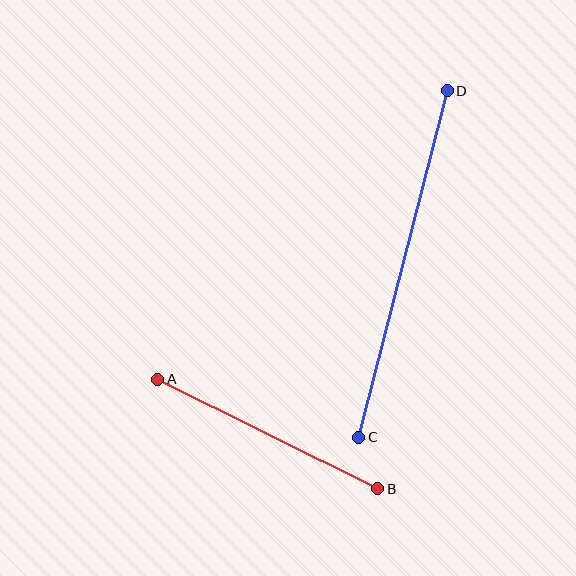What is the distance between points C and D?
The distance is approximately 358 pixels.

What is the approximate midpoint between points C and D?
The midpoint is at approximately (403, 264) pixels.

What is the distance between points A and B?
The distance is approximately 246 pixels.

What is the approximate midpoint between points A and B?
The midpoint is at approximately (268, 434) pixels.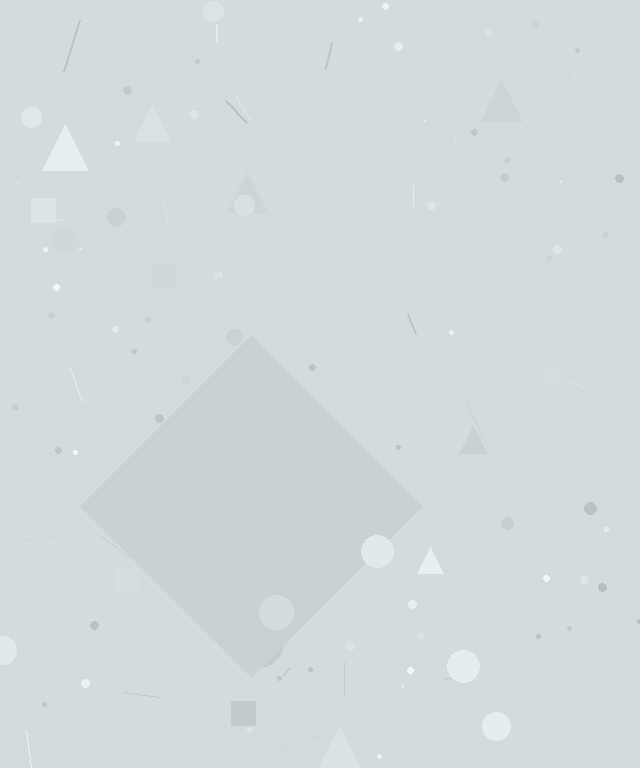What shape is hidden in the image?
A diamond is hidden in the image.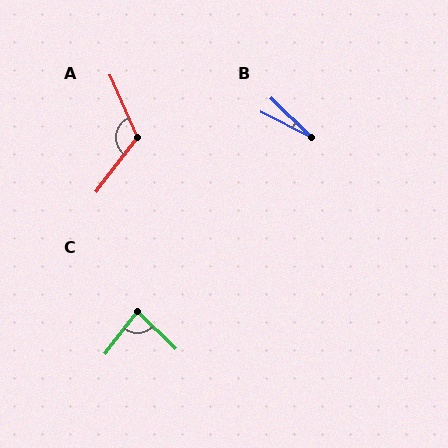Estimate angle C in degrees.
Approximately 83 degrees.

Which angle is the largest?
A, at approximately 120 degrees.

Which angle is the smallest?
B, at approximately 18 degrees.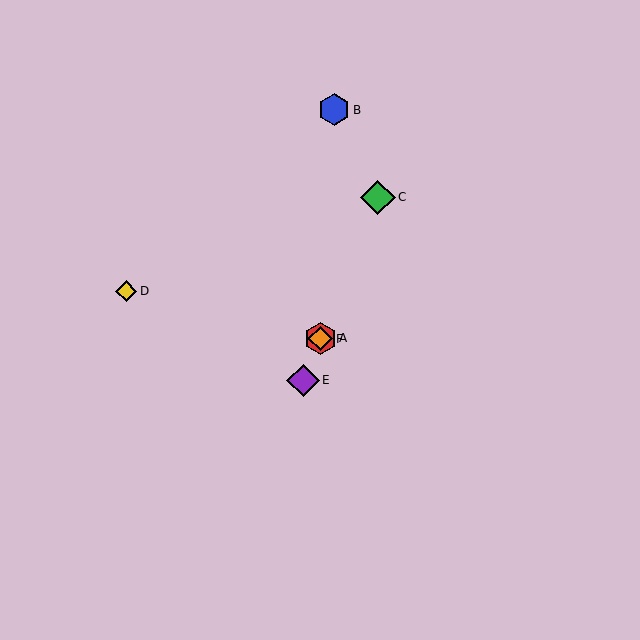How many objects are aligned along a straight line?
4 objects (A, C, E, F) are aligned along a straight line.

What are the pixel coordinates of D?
Object D is at (126, 291).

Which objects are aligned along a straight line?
Objects A, C, E, F are aligned along a straight line.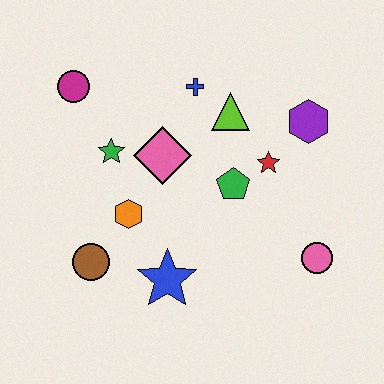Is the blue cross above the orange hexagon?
Yes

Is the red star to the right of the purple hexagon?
No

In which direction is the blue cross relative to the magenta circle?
The blue cross is to the right of the magenta circle.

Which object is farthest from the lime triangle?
The brown circle is farthest from the lime triangle.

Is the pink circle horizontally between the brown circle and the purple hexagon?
No